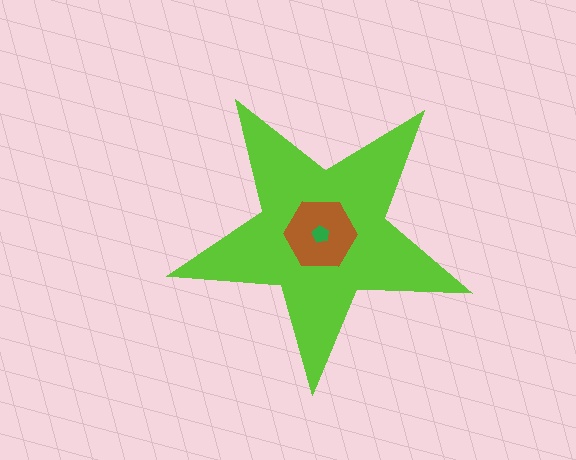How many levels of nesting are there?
3.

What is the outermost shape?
The lime star.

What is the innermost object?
The green pentagon.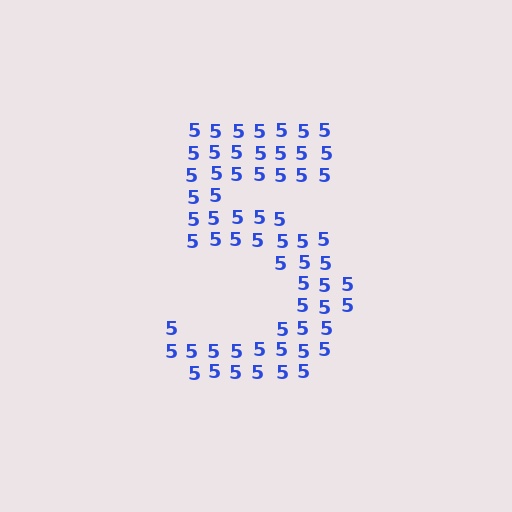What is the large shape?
The large shape is the digit 5.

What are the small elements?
The small elements are digit 5's.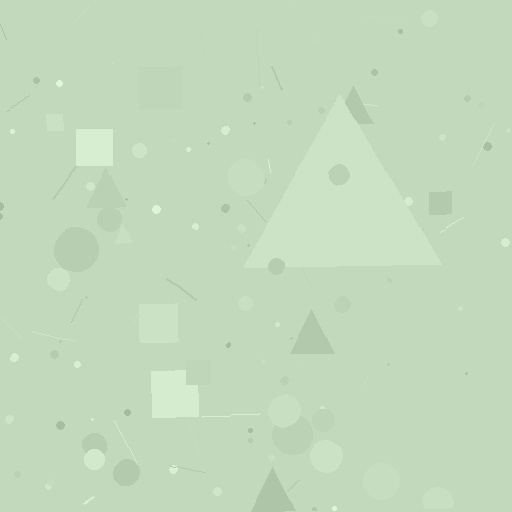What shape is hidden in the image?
A triangle is hidden in the image.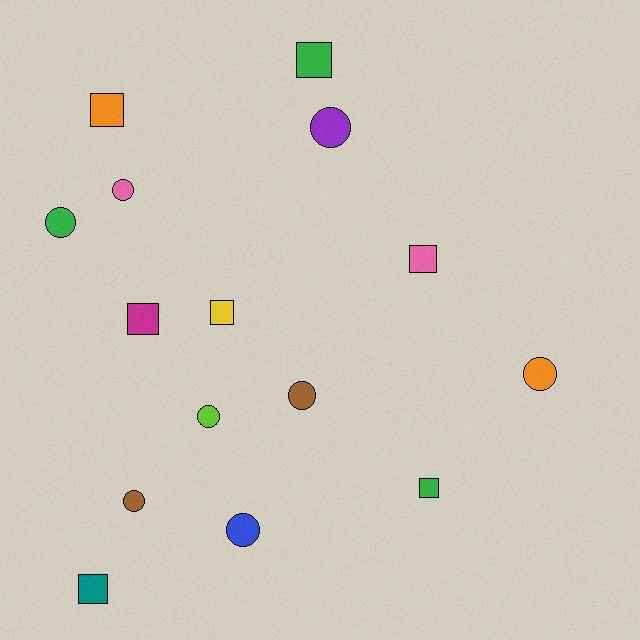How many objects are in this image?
There are 15 objects.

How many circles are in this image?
There are 8 circles.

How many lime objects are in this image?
There is 1 lime object.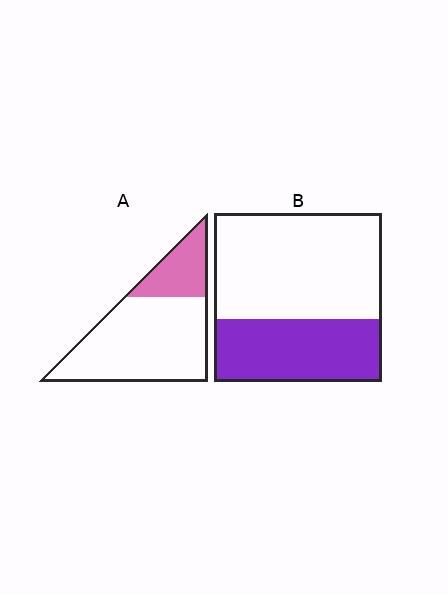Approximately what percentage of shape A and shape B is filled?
A is approximately 25% and B is approximately 35%.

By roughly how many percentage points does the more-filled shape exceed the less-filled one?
By roughly 10 percentage points (B over A).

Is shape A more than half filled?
No.